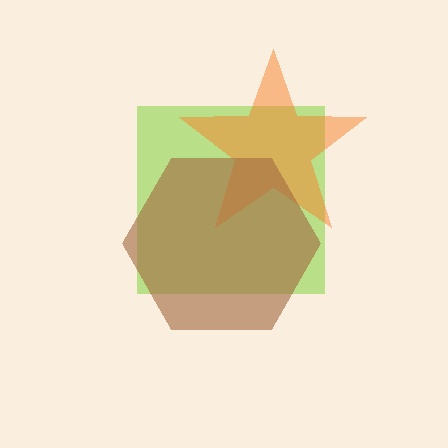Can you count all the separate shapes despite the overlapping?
Yes, there are 3 separate shapes.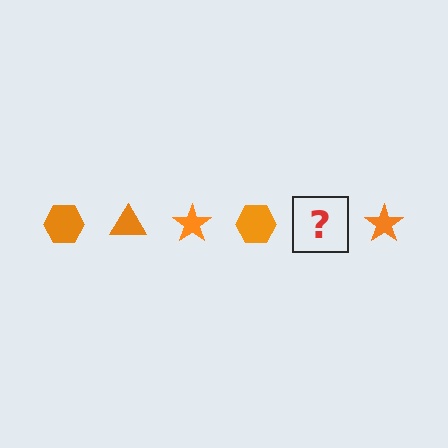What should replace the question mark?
The question mark should be replaced with an orange triangle.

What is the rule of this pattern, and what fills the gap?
The rule is that the pattern cycles through hexagon, triangle, star shapes in orange. The gap should be filled with an orange triangle.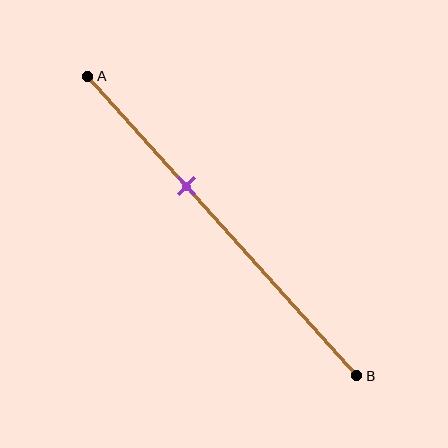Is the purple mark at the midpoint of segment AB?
No, the mark is at about 35% from A, not at the 50% midpoint.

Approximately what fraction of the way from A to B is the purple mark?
The purple mark is approximately 35% of the way from A to B.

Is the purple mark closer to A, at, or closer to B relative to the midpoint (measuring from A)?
The purple mark is closer to point A than the midpoint of segment AB.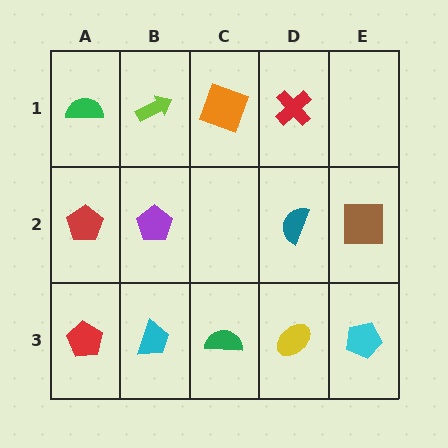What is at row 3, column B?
A cyan trapezoid.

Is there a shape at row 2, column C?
No, that cell is empty.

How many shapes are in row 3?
5 shapes.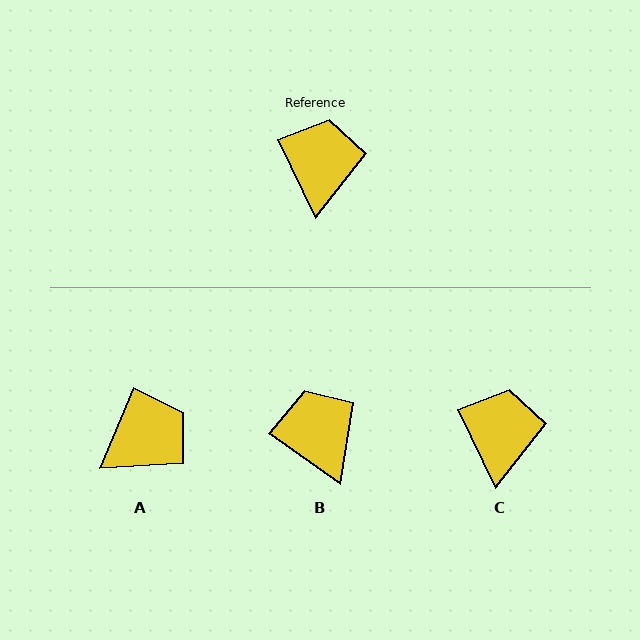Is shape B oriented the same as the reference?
No, it is off by about 29 degrees.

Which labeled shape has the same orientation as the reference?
C.